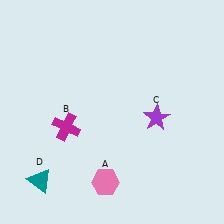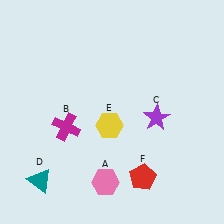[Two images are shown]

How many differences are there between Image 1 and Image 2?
There are 2 differences between the two images.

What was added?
A yellow hexagon (E), a red pentagon (F) were added in Image 2.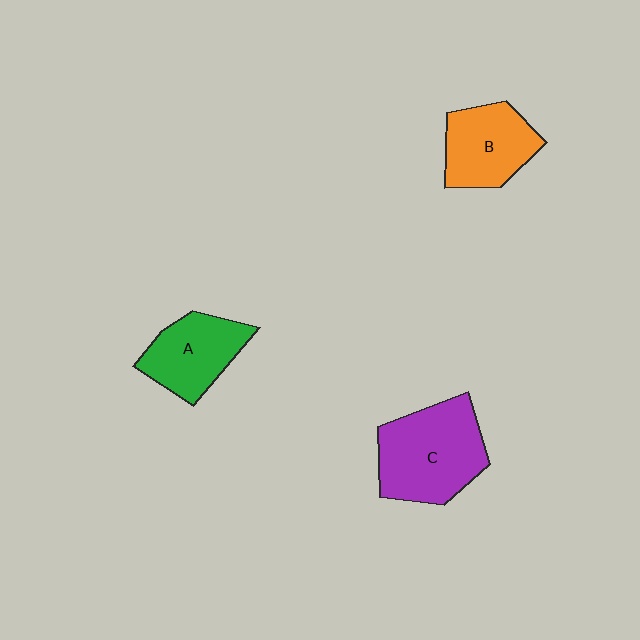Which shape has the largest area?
Shape C (purple).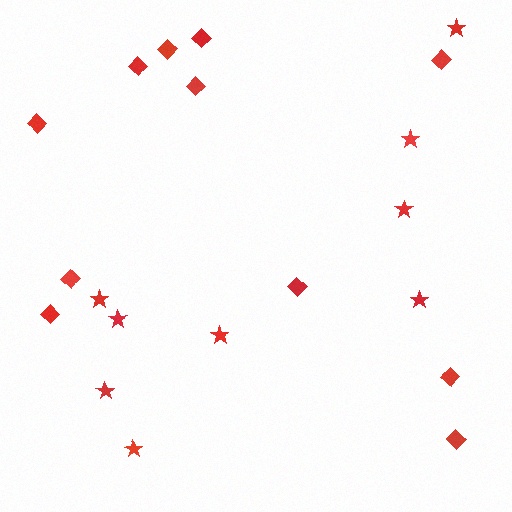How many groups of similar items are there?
There are 2 groups: one group of diamonds (11) and one group of stars (9).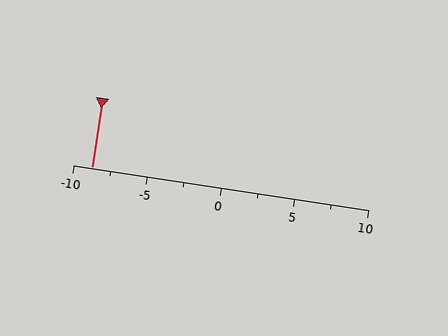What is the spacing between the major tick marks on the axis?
The major ticks are spaced 5 apart.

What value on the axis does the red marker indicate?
The marker indicates approximately -8.8.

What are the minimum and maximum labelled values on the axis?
The axis runs from -10 to 10.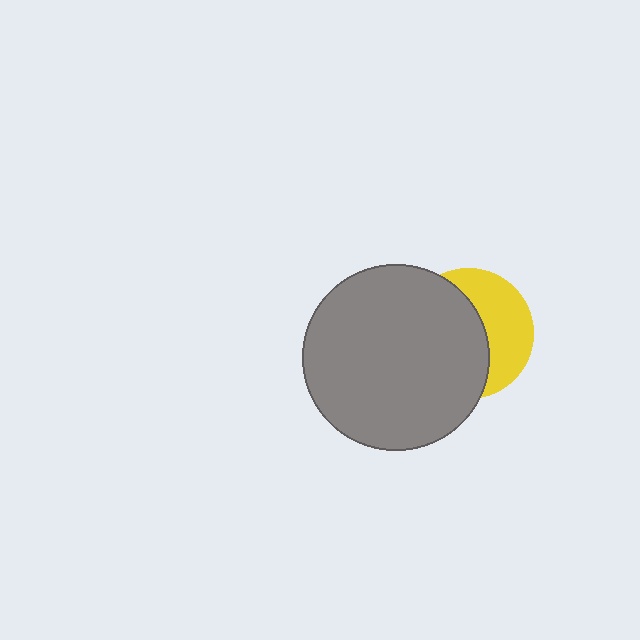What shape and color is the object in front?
The object in front is a gray circle.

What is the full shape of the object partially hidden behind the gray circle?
The partially hidden object is a yellow circle.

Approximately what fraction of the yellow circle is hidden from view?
Roughly 59% of the yellow circle is hidden behind the gray circle.